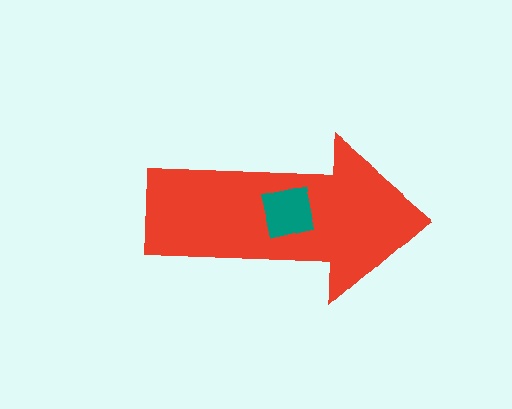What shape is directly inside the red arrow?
The teal square.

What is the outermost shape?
The red arrow.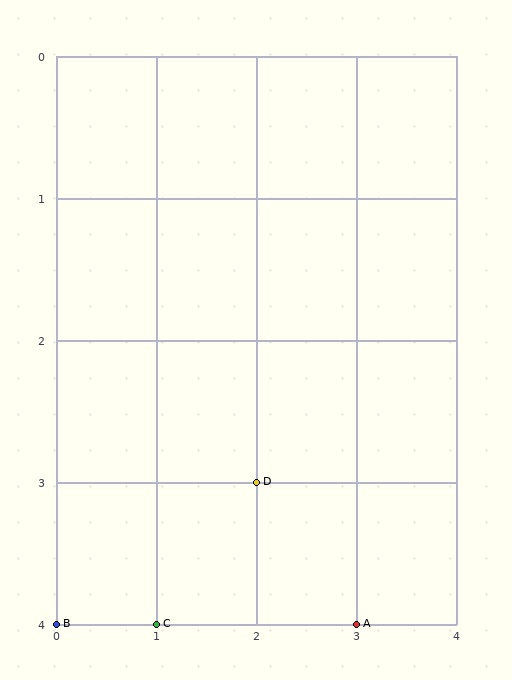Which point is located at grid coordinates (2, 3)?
Point D is at (2, 3).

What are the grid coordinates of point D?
Point D is at grid coordinates (2, 3).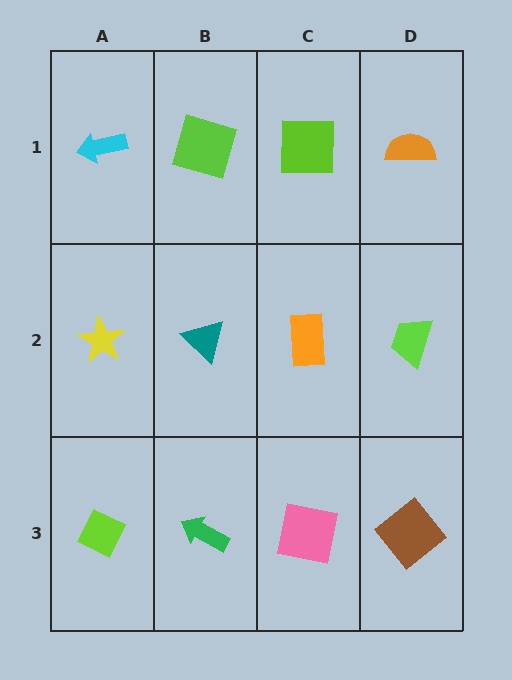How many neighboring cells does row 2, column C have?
4.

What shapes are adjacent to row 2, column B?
A lime square (row 1, column B), a green arrow (row 3, column B), a yellow star (row 2, column A), an orange rectangle (row 2, column C).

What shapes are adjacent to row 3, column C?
An orange rectangle (row 2, column C), a green arrow (row 3, column B), a brown diamond (row 3, column D).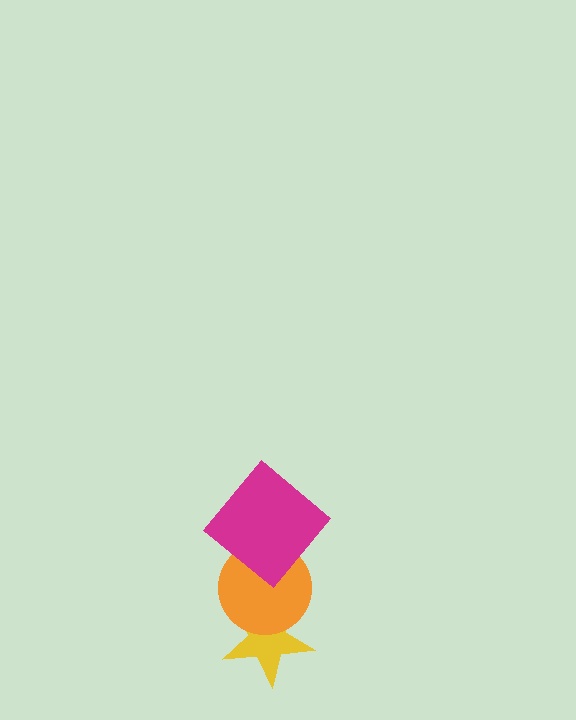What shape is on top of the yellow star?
The orange circle is on top of the yellow star.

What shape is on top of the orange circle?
The magenta diamond is on top of the orange circle.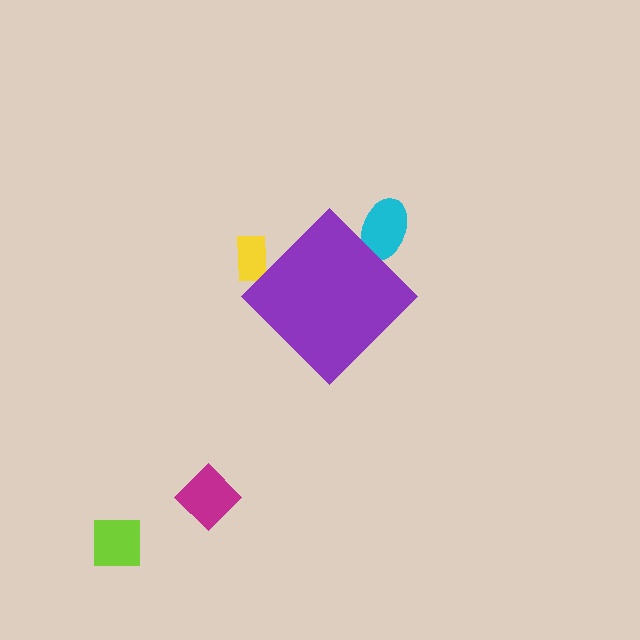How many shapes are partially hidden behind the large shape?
2 shapes are partially hidden.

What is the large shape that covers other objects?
A purple diamond.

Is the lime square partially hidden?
No, the lime square is fully visible.